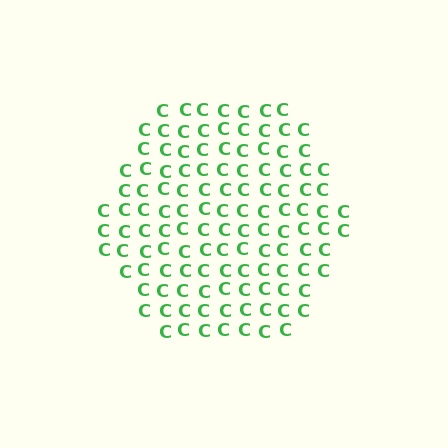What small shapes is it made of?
It is made of small letter C's.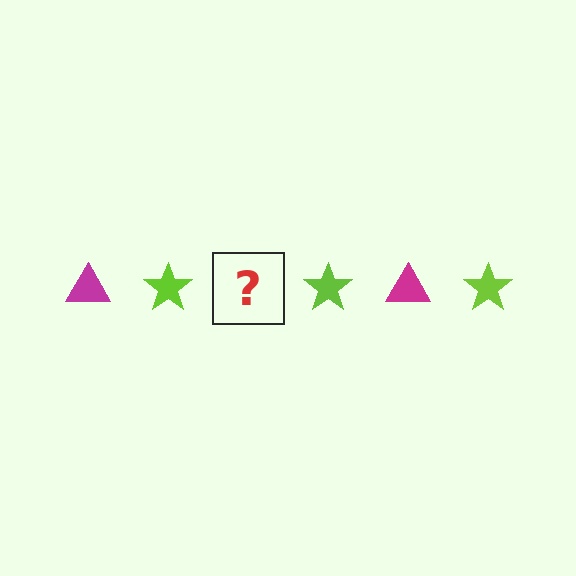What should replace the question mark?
The question mark should be replaced with a magenta triangle.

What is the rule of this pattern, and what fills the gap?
The rule is that the pattern alternates between magenta triangle and lime star. The gap should be filled with a magenta triangle.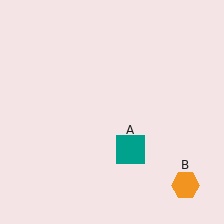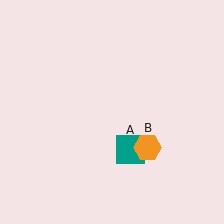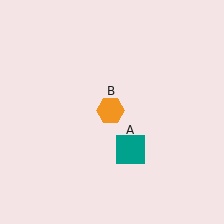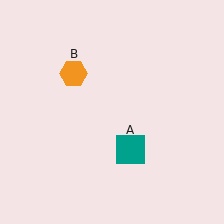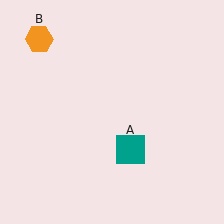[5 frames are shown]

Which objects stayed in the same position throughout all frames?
Teal square (object A) remained stationary.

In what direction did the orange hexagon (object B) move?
The orange hexagon (object B) moved up and to the left.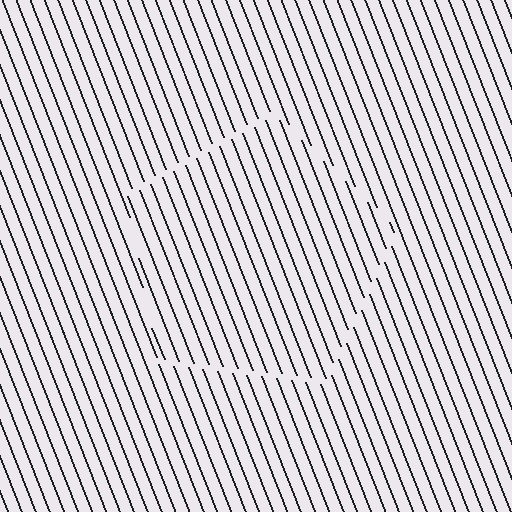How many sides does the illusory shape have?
5 sides — the line-ends trace a pentagon.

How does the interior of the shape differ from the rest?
The interior of the shape contains the same grating, shifted by half a period — the contour is defined by the phase discontinuity where line-ends from the inner and outer gratings abut.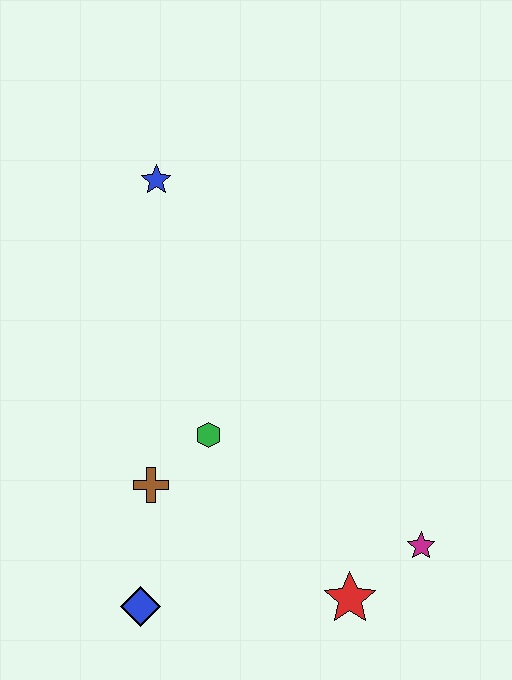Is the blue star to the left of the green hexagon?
Yes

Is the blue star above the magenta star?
Yes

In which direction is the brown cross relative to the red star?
The brown cross is to the left of the red star.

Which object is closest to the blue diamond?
The brown cross is closest to the blue diamond.